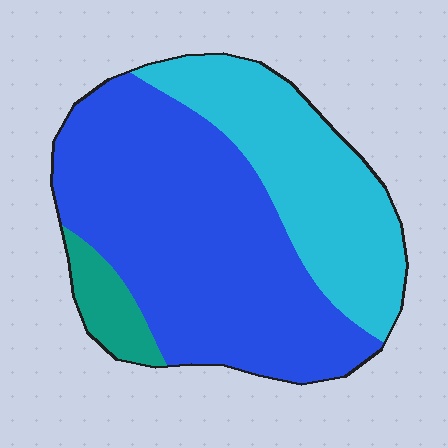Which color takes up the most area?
Blue, at roughly 60%.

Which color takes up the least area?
Teal, at roughly 5%.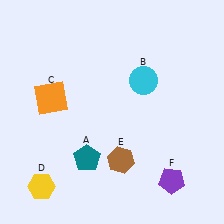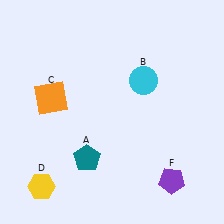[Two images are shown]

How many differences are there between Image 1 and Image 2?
There is 1 difference between the two images.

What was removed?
The brown hexagon (E) was removed in Image 2.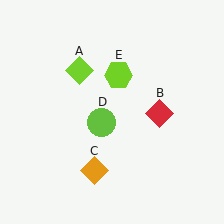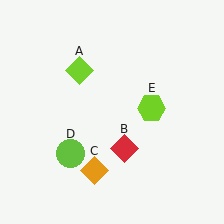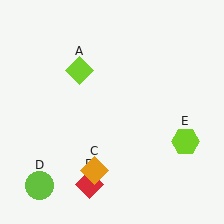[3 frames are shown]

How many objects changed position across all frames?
3 objects changed position: red diamond (object B), lime circle (object D), lime hexagon (object E).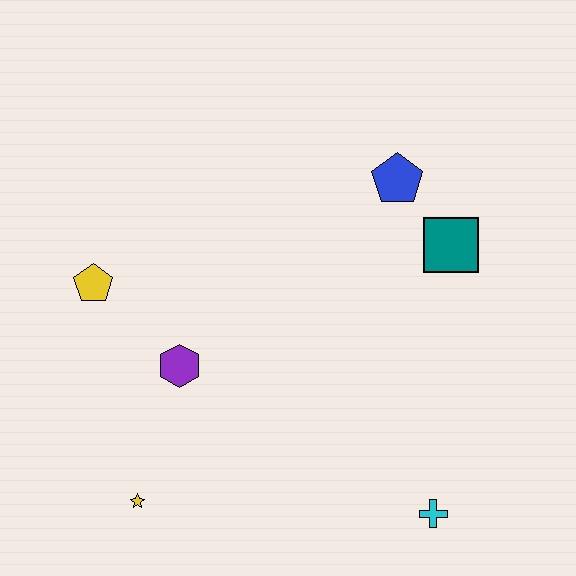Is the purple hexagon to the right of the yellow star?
Yes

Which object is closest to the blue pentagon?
The teal square is closest to the blue pentagon.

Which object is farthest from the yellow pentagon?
The cyan cross is farthest from the yellow pentagon.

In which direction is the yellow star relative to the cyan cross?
The yellow star is to the left of the cyan cross.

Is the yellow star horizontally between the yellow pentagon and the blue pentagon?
Yes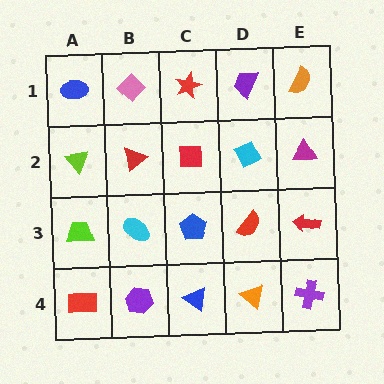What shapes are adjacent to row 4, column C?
A blue pentagon (row 3, column C), a purple hexagon (row 4, column B), an orange triangle (row 4, column D).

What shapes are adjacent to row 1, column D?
A cyan diamond (row 2, column D), a red star (row 1, column C), an orange semicircle (row 1, column E).